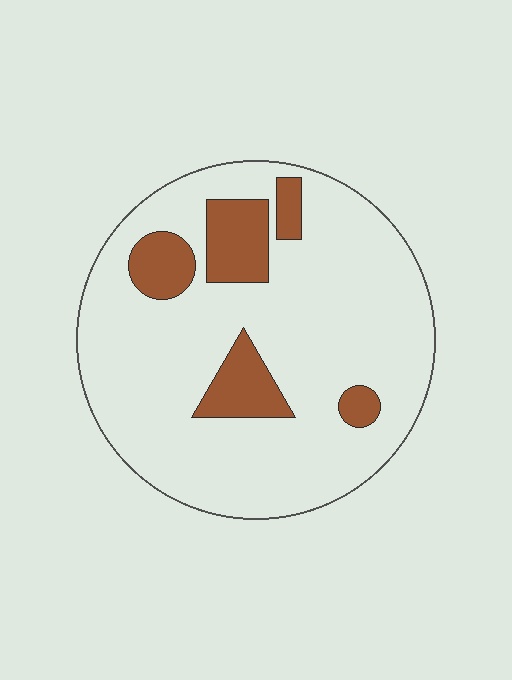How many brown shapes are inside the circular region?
5.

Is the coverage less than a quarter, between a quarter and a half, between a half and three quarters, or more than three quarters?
Less than a quarter.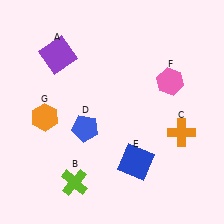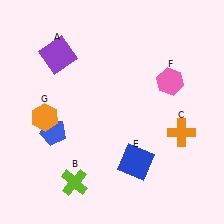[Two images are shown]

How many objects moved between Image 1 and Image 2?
1 object moved between the two images.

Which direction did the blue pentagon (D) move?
The blue pentagon (D) moved left.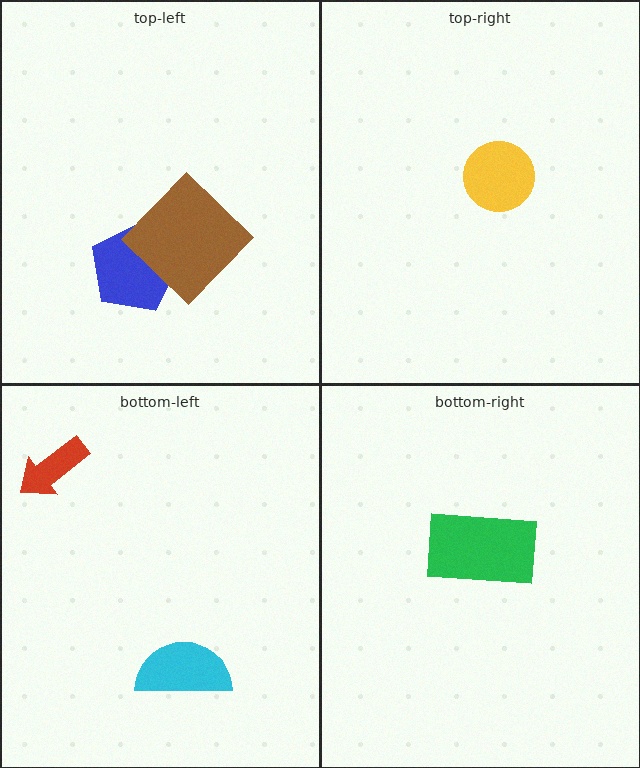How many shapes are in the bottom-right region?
1.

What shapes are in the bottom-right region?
The green rectangle.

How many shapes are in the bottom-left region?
2.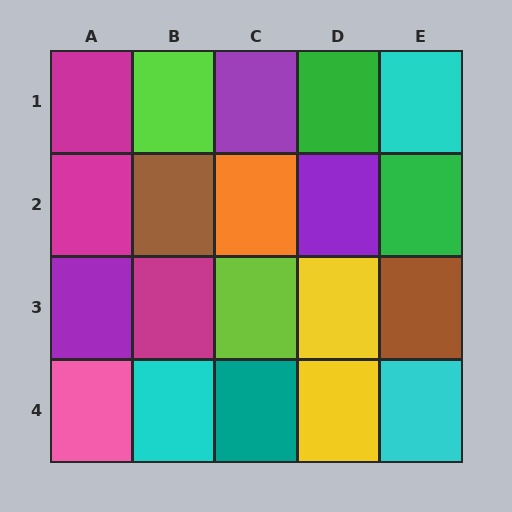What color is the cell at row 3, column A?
Purple.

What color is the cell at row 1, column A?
Magenta.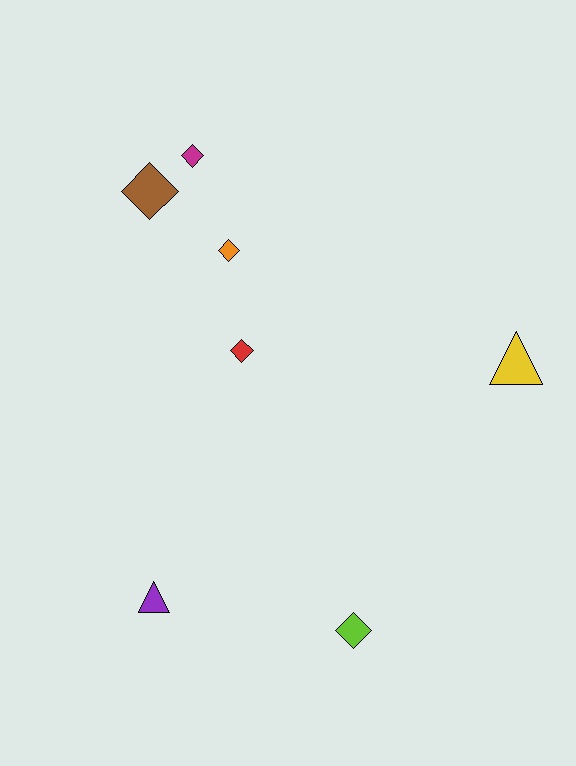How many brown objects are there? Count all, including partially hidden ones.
There is 1 brown object.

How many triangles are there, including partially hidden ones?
There are 2 triangles.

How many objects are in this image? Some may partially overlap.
There are 7 objects.